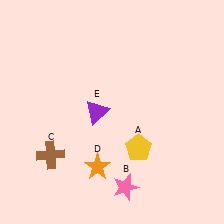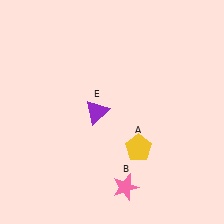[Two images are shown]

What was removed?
The orange star (D), the brown cross (C) were removed in Image 2.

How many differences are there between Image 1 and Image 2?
There are 2 differences between the two images.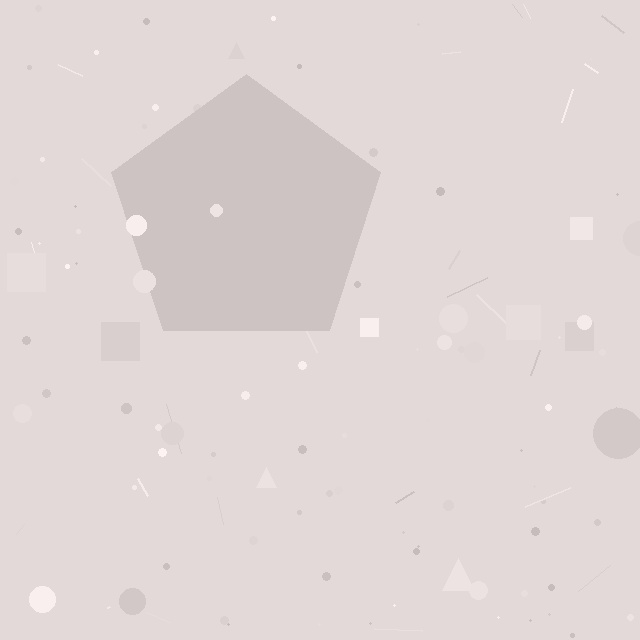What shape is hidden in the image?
A pentagon is hidden in the image.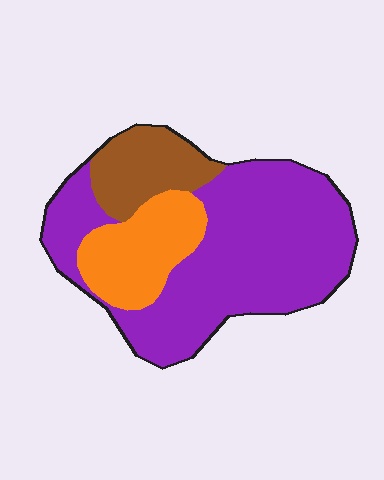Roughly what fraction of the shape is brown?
Brown takes up about one sixth (1/6) of the shape.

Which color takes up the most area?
Purple, at roughly 65%.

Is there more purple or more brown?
Purple.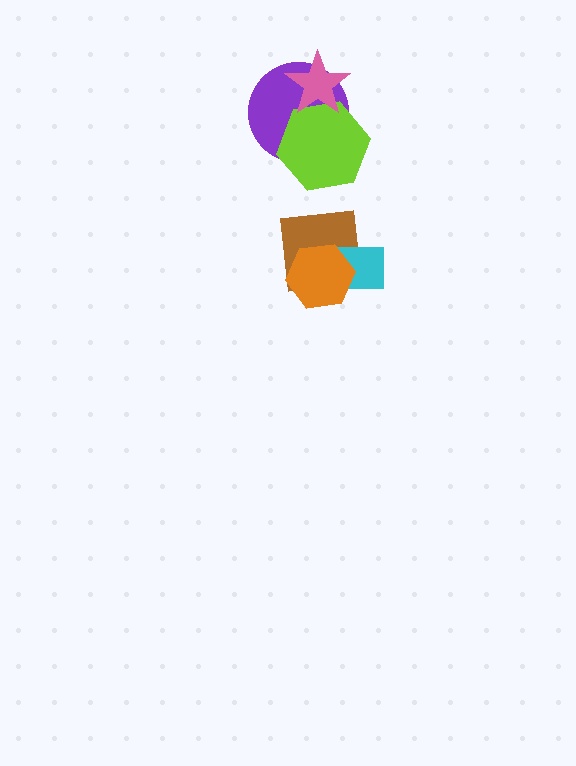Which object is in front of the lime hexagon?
The pink star is in front of the lime hexagon.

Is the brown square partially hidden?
Yes, it is partially covered by another shape.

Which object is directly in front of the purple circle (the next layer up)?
The lime hexagon is directly in front of the purple circle.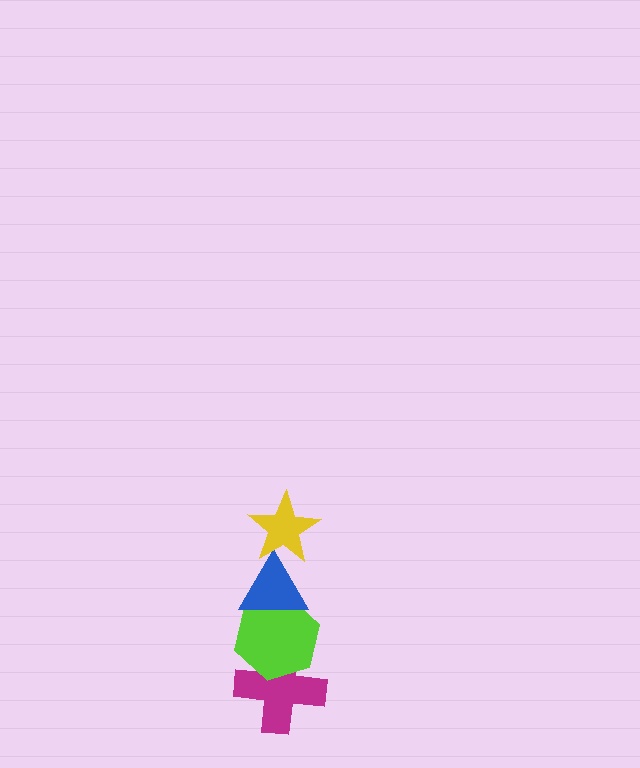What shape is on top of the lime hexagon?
The blue triangle is on top of the lime hexagon.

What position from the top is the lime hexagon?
The lime hexagon is 3rd from the top.